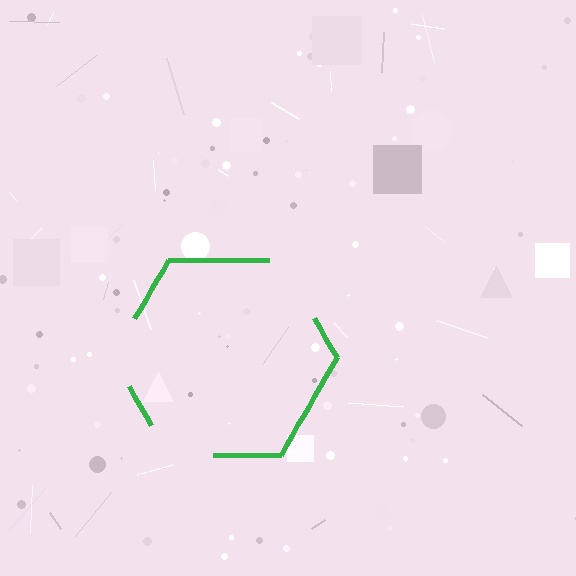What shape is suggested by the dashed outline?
The dashed outline suggests a hexagon.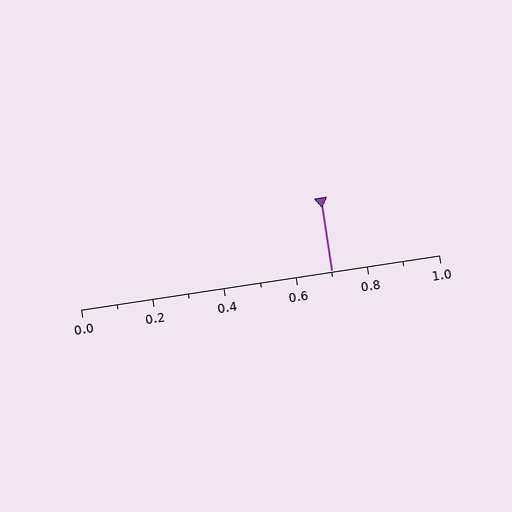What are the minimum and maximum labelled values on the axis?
The axis runs from 0.0 to 1.0.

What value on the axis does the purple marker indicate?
The marker indicates approximately 0.7.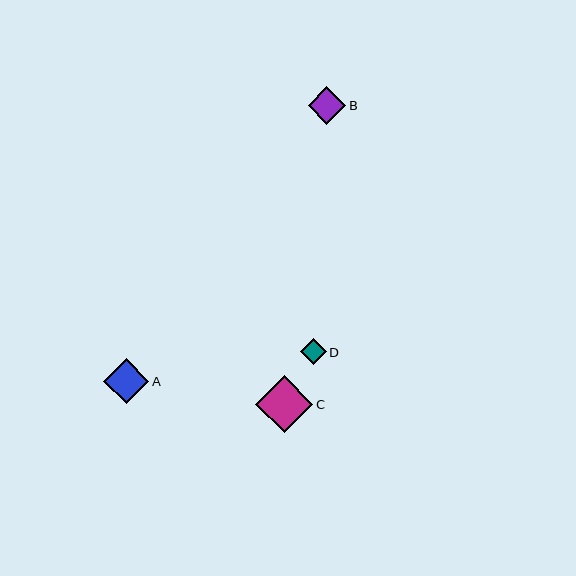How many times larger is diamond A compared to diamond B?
Diamond A is approximately 1.2 times the size of diamond B.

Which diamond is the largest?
Diamond C is the largest with a size of approximately 57 pixels.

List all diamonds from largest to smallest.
From largest to smallest: C, A, B, D.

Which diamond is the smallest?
Diamond D is the smallest with a size of approximately 26 pixels.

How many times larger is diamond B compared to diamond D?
Diamond B is approximately 1.5 times the size of diamond D.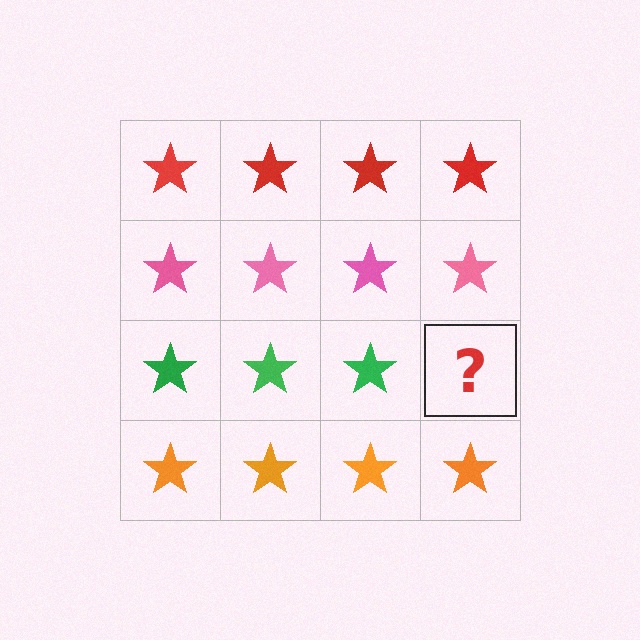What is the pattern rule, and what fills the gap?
The rule is that each row has a consistent color. The gap should be filled with a green star.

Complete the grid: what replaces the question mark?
The question mark should be replaced with a green star.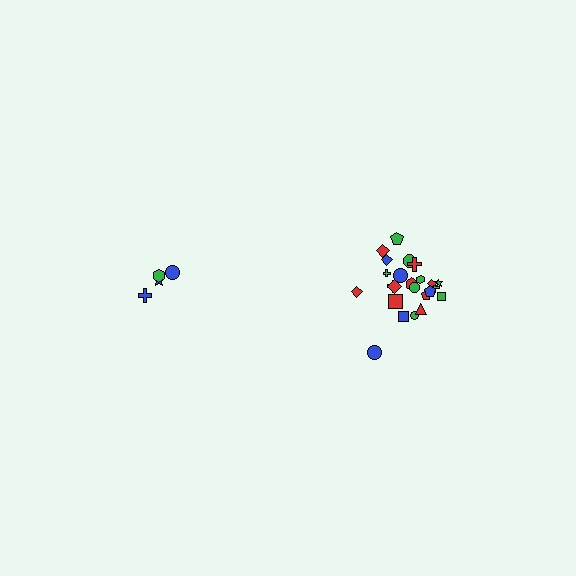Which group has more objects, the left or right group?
The right group.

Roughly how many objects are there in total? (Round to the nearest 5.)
Roughly 30 objects in total.